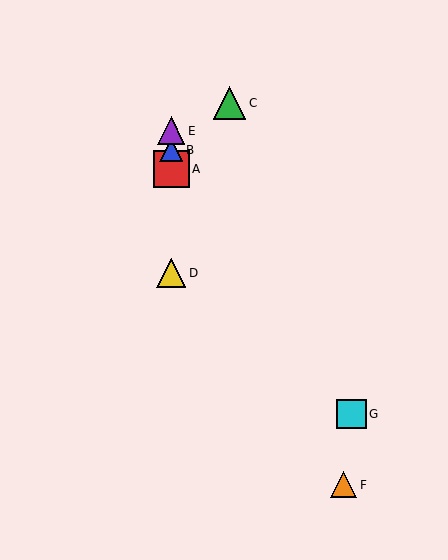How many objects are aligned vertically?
4 objects (A, B, D, E) are aligned vertically.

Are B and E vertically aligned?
Yes, both are at x≈171.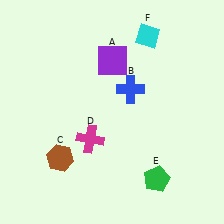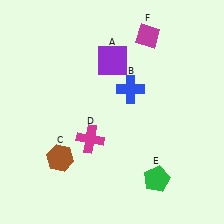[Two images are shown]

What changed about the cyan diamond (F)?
In Image 1, F is cyan. In Image 2, it changed to magenta.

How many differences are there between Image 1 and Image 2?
There is 1 difference between the two images.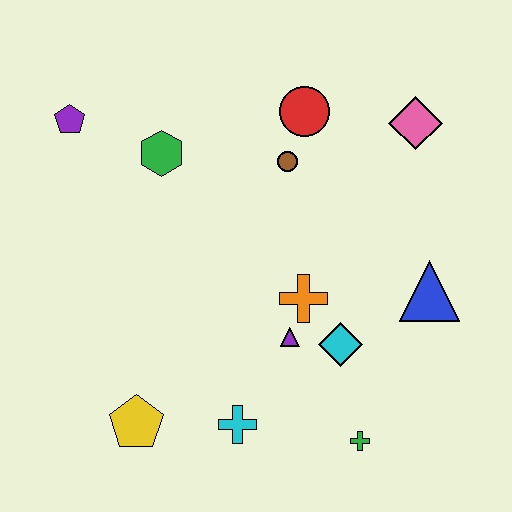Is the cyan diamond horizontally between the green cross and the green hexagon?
Yes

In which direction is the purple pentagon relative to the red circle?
The purple pentagon is to the left of the red circle.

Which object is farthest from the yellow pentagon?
The pink diamond is farthest from the yellow pentagon.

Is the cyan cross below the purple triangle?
Yes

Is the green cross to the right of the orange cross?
Yes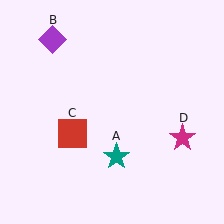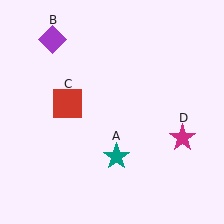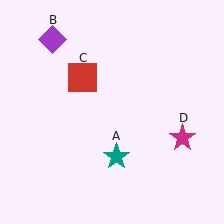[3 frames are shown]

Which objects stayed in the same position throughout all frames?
Teal star (object A) and purple diamond (object B) and magenta star (object D) remained stationary.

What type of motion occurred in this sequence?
The red square (object C) rotated clockwise around the center of the scene.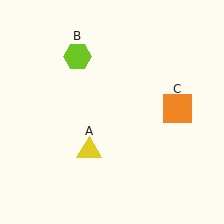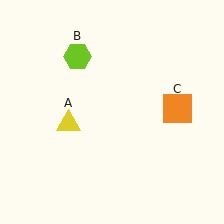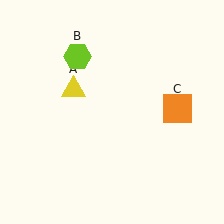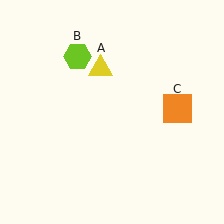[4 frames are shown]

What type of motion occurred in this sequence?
The yellow triangle (object A) rotated clockwise around the center of the scene.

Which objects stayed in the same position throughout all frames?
Lime hexagon (object B) and orange square (object C) remained stationary.